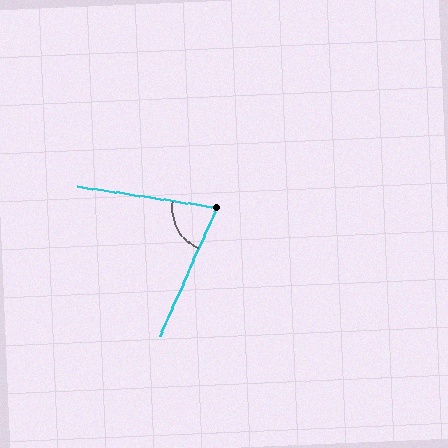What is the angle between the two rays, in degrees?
Approximately 75 degrees.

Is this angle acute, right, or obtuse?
It is acute.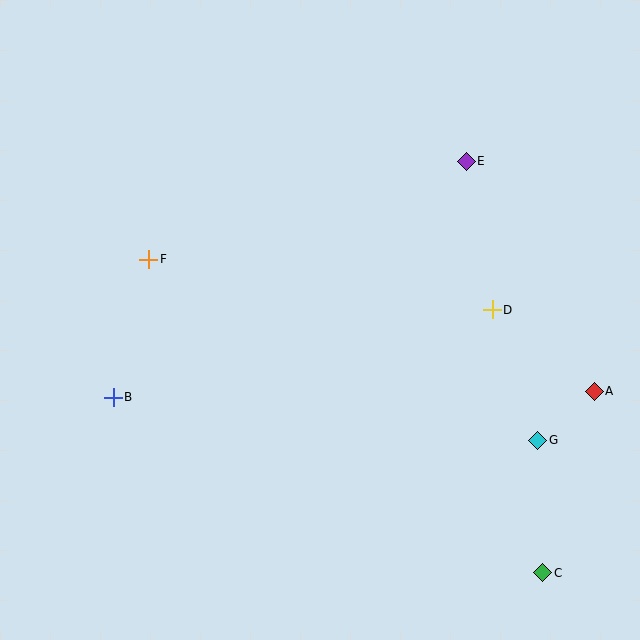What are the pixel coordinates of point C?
Point C is at (543, 573).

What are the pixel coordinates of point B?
Point B is at (113, 397).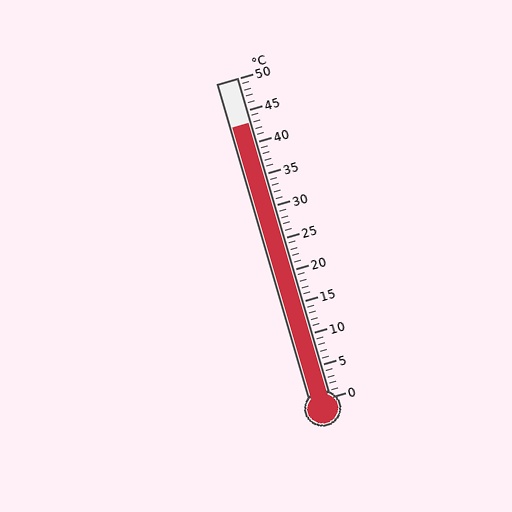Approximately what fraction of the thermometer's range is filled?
The thermometer is filled to approximately 85% of its range.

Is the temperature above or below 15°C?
The temperature is above 15°C.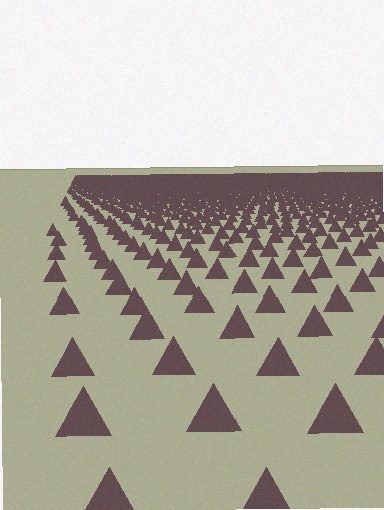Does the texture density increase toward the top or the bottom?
Density increases toward the top.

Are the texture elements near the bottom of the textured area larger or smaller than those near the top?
Larger. Near the bottom, elements are closer to the viewer and appear at a bigger on-screen size.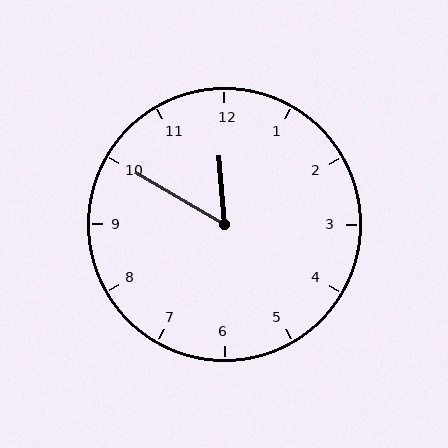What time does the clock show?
11:50.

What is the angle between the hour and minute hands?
Approximately 55 degrees.